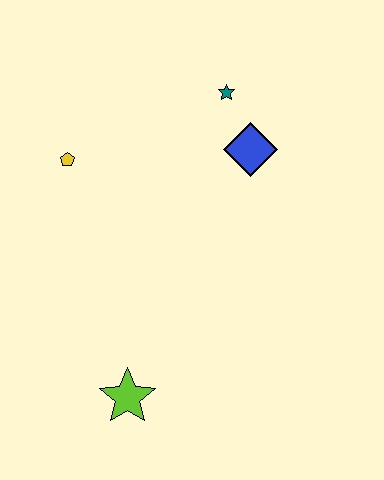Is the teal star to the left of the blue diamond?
Yes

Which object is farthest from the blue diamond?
The lime star is farthest from the blue diamond.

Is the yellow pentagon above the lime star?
Yes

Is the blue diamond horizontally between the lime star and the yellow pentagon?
No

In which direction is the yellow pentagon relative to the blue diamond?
The yellow pentagon is to the left of the blue diamond.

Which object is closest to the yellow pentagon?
The teal star is closest to the yellow pentagon.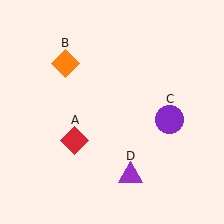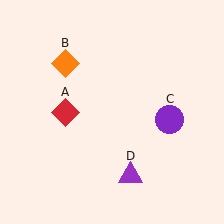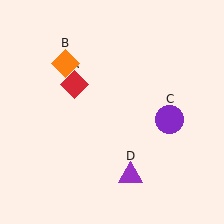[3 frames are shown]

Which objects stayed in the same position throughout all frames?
Orange diamond (object B) and purple circle (object C) and purple triangle (object D) remained stationary.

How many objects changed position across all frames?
1 object changed position: red diamond (object A).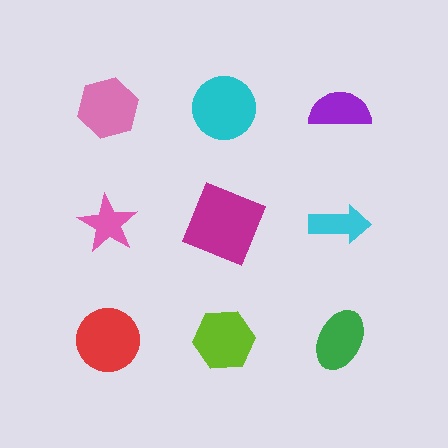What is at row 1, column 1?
A pink hexagon.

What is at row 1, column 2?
A cyan circle.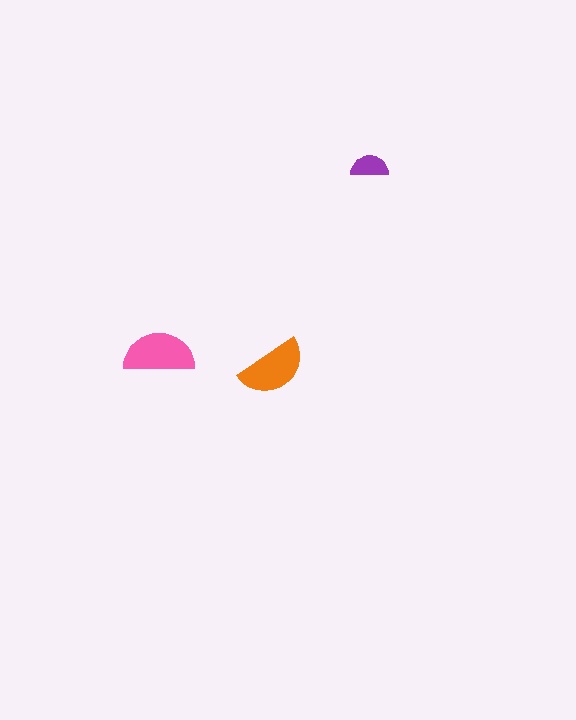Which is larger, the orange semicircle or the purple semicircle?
The orange one.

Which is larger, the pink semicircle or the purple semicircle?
The pink one.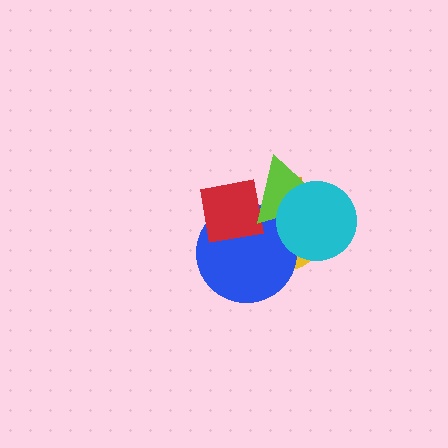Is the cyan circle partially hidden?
No, no other shape covers it.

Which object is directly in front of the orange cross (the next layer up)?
The yellow circle is directly in front of the orange cross.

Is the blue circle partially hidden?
Yes, it is partially covered by another shape.